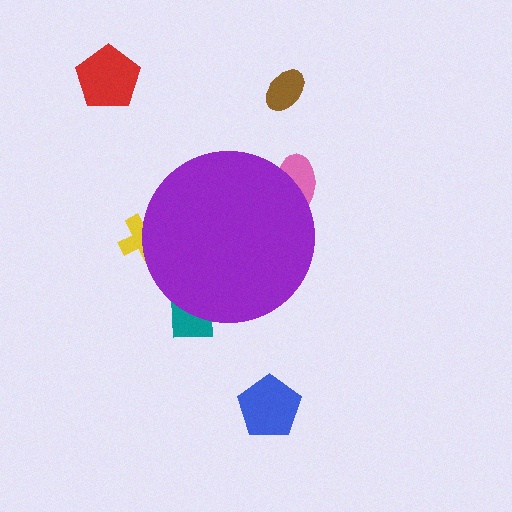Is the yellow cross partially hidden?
Yes, the yellow cross is partially hidden behind the purple circle.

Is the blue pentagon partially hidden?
No, the blue pentagon is fully visible.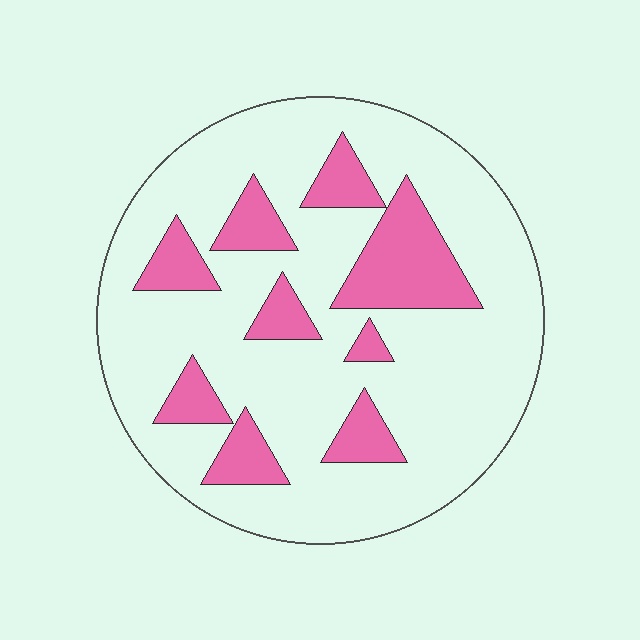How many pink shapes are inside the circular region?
9.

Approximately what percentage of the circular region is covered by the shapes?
Approximately 20%.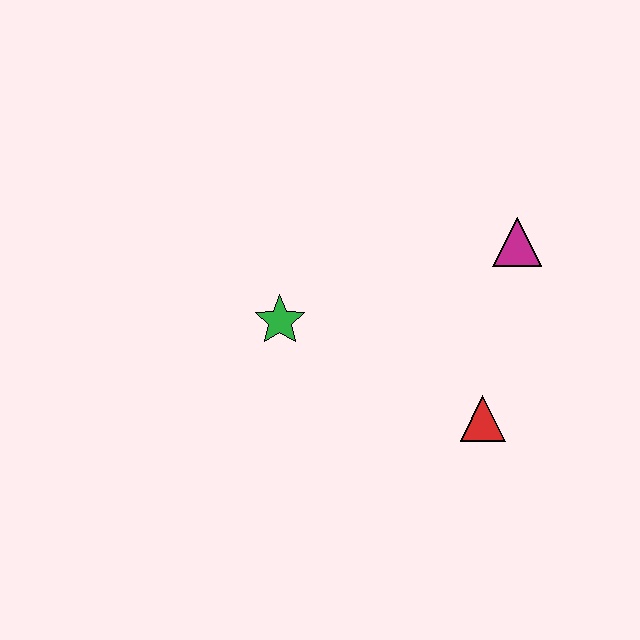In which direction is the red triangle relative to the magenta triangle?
The red triangle is below the magenta triangle.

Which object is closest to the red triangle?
The magenta triangle is closest to the red triangle.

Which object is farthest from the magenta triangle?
The green star is farthest from the magenta triangle.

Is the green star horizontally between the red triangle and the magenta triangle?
No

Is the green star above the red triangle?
Yes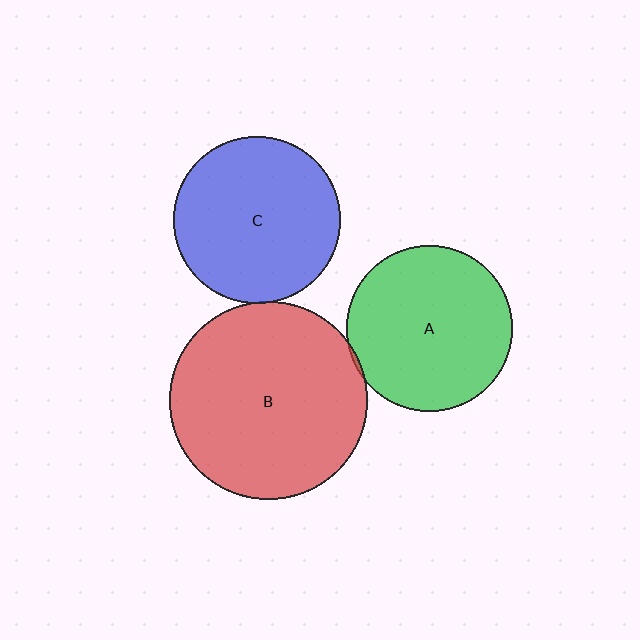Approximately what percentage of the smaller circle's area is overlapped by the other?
Approximately 5%.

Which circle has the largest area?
Circle B (red).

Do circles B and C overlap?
Yes.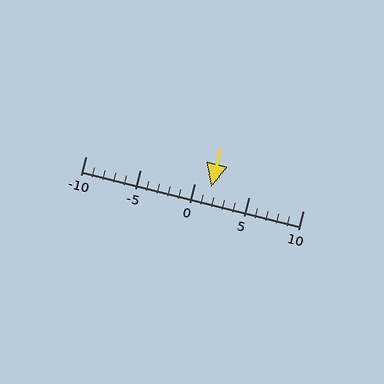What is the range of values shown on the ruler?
The ruler shows values from -10 to 10.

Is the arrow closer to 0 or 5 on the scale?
The arrow is closer to 0.